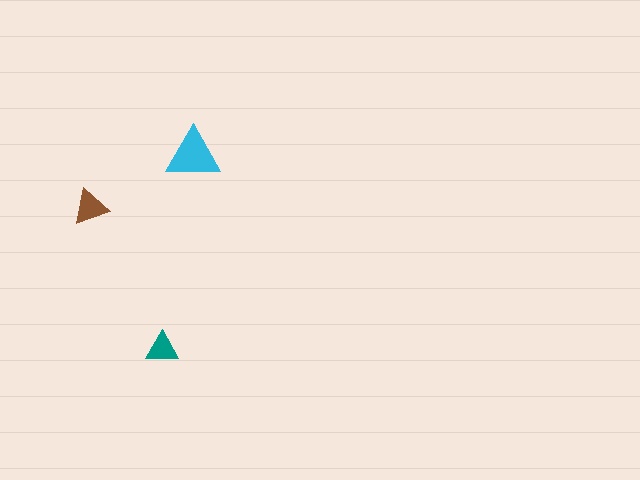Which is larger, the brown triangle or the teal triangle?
The brown one.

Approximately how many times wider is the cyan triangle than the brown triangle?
About 1.5 times wider.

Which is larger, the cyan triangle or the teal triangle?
The cyan one.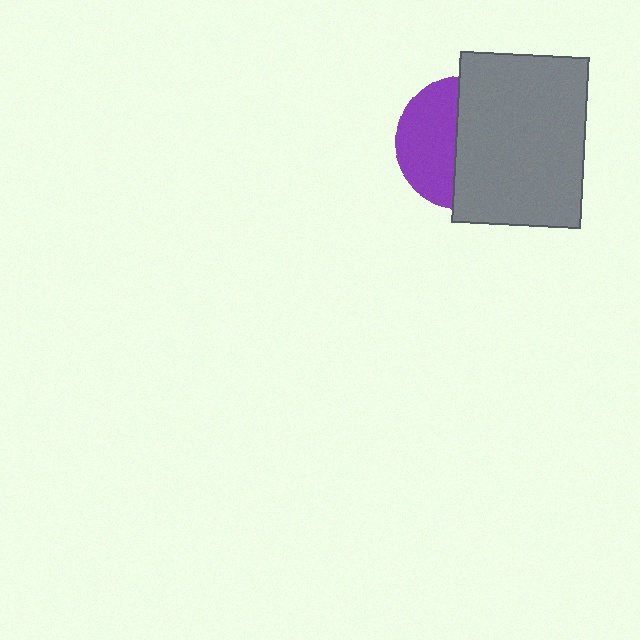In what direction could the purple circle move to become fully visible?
The purple circle could move left. That would shift it out from behind the gray rectangle entirely.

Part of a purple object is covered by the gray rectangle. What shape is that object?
It is a circle.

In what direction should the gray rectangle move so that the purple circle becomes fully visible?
The gray rectangle should move right. That is the shortest direction to clear the overlap and leave the purple circle fully visible.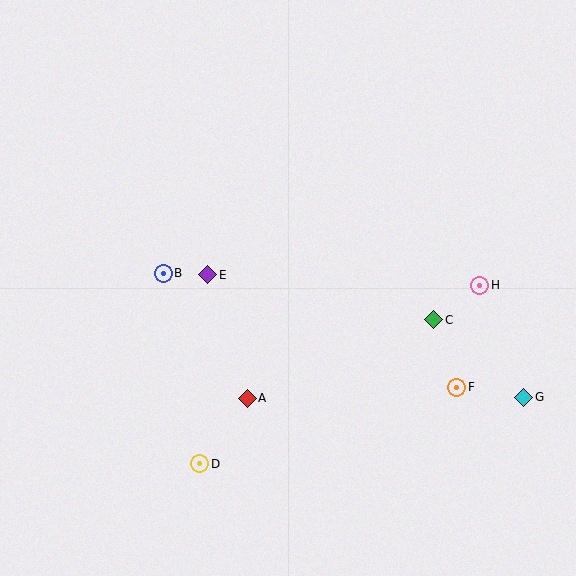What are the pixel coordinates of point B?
Point B is at (163, 273).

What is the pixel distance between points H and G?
The distance between H and G is 121 pixels.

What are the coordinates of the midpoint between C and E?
The midpoint between C and E is at (321, 297).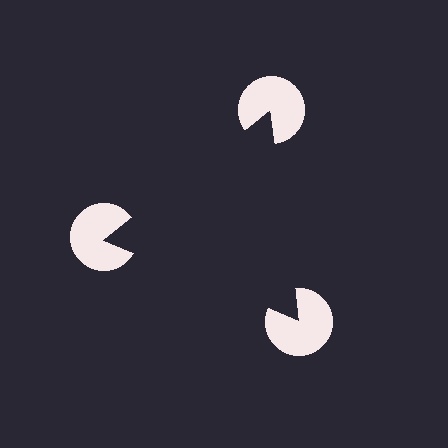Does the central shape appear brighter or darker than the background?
It typically appears slightly darker than the background, even though no actual brightness change is drawn.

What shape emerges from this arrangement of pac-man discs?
An illusory triangle — its edges are inferred from the aligned wedge cuts in the pac-man discs, not physically drawn.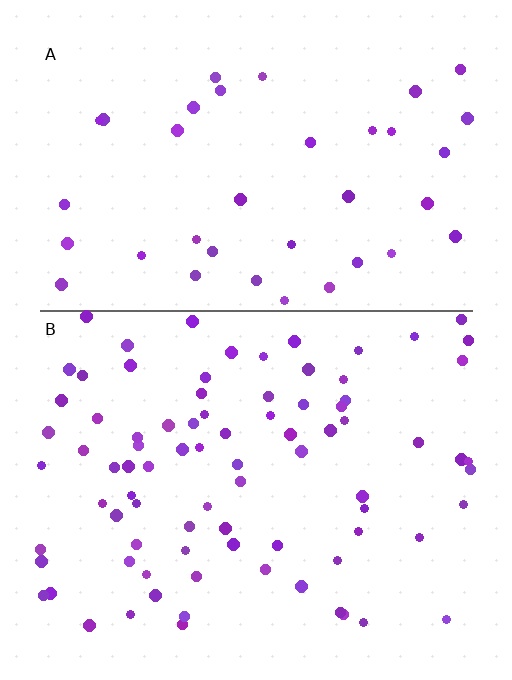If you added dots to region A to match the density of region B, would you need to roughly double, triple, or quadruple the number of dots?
Approximately double.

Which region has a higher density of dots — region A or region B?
B (the bottom).